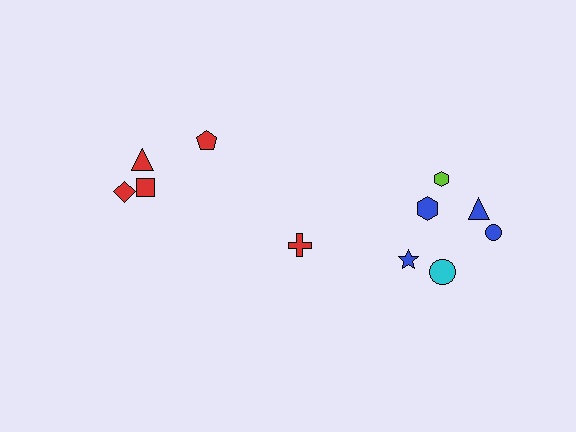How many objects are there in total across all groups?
There are 11 objects.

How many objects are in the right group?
There are 7 objects.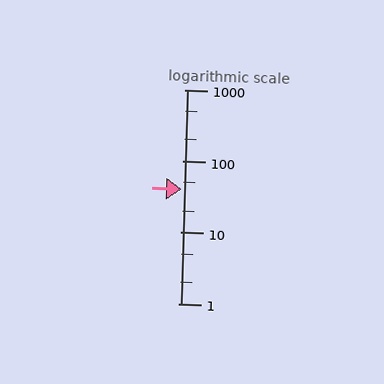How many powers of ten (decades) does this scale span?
The scale spans 3 decades, from 1 to 1000.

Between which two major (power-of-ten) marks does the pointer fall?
The pointer is between 10 and 100.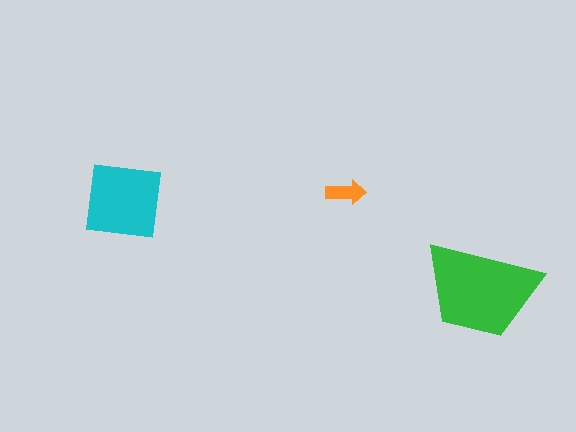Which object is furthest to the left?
The cyan square is leftmost.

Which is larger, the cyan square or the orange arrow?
The cyan square.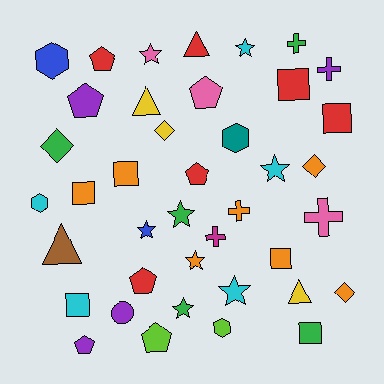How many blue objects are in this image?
There are 2 blue objects.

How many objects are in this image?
There are 40 objects.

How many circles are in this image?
There is 1 circle.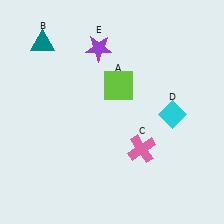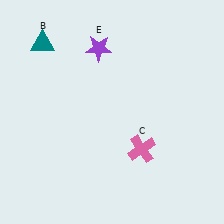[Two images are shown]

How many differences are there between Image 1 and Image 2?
There are 2 differences between the two images.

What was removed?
The lime square (A), the cyan diamond (D) were removed in Image 2.